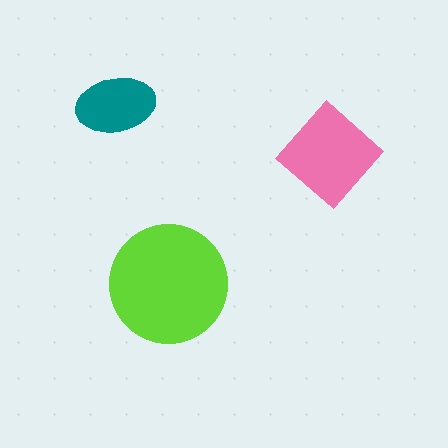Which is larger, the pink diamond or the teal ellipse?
The pink diamond.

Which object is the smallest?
The teal ellipse.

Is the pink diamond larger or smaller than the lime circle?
Smaller.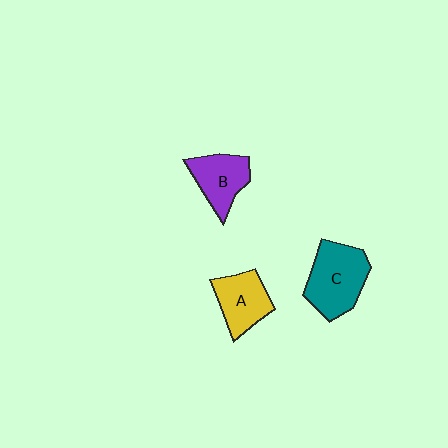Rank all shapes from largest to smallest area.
From largest to smallest: C (teal), A (yellow), B (purple).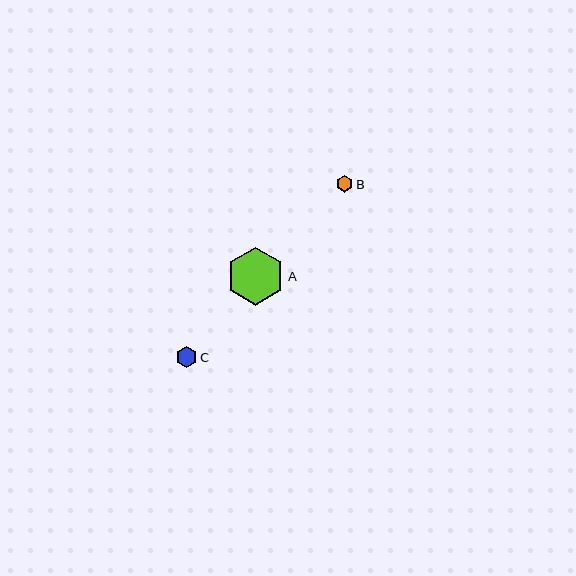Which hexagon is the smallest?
Hexagon B is the smallest with a size of approximately 17 pixels.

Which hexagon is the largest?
Hexagon A is the largest with a size of approximately 58 pixels.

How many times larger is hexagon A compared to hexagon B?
Hexagon A is approximately 3.5 times the size of hexagon B.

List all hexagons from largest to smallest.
From largest to smallest: A, C, B.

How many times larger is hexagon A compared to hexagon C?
Hexagon A is approximately 2.7 times the size of hexagon C.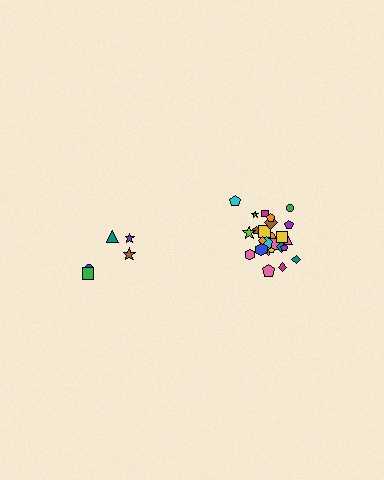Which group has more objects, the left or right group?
The right group.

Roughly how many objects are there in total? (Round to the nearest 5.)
Roughly 30 objects in total.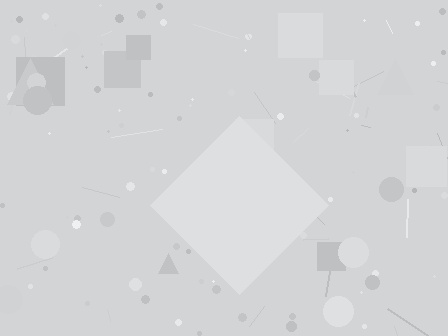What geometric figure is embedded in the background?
A diamond is embedded in the background.